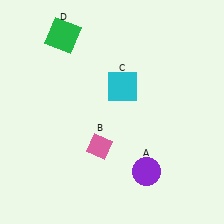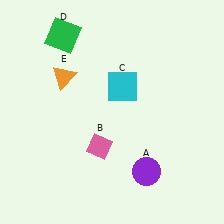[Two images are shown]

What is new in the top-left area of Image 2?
An orange triangle (E) was added in the top-left area of Image 2.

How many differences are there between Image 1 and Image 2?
There is 1 difference between the two images.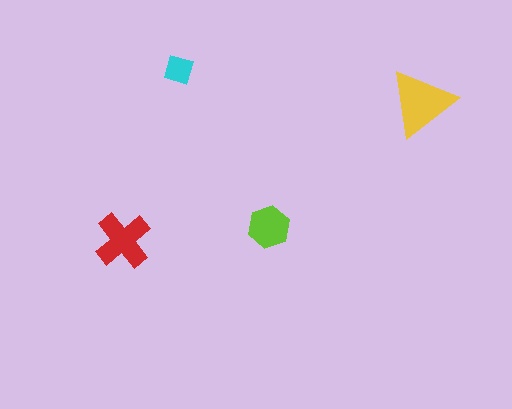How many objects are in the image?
There are 4 objects in the image.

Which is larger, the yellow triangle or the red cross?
The yellow triangle.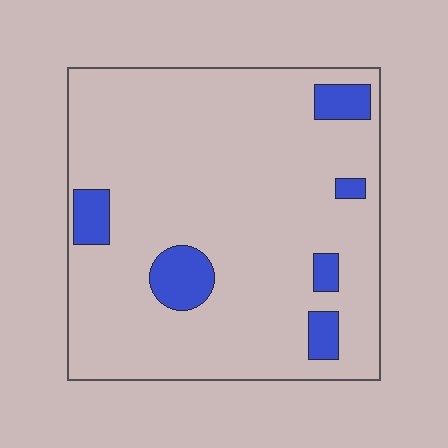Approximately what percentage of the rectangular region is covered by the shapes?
Approximately 10%.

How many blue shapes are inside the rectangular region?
6.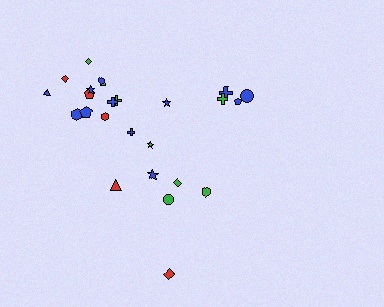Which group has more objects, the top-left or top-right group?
The top-left group.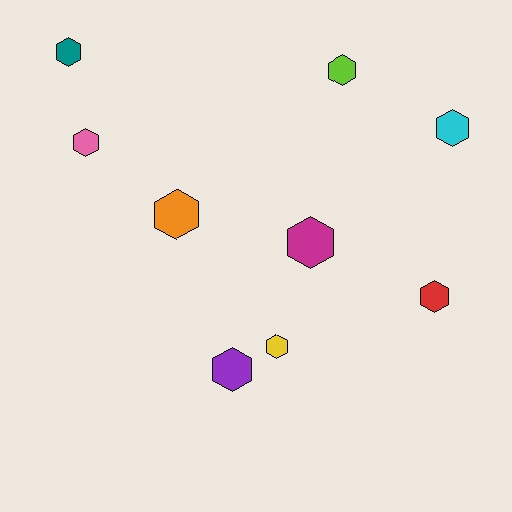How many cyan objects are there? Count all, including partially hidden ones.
There is 1 cyan object.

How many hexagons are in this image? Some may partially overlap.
There are 9 hexagons.